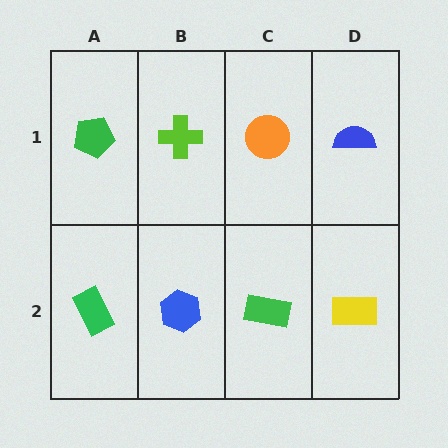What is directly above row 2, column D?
A blue semicircle.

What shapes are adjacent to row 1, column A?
A green rectangle (row 2, column A), a lime cross (row 1, column B).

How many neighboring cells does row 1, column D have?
2.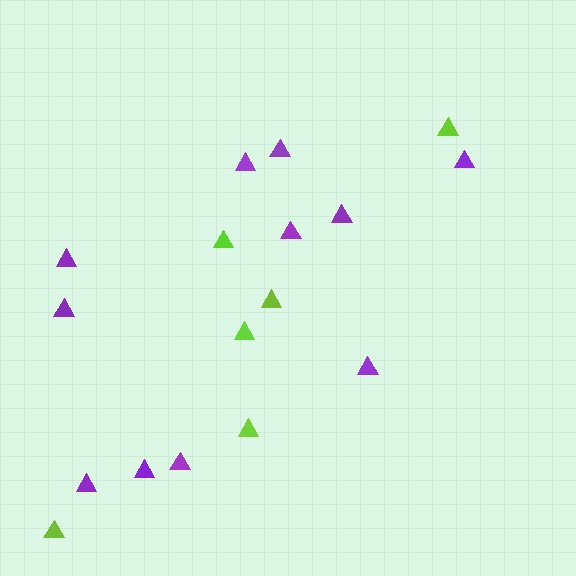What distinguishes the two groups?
There are 2 groups: one group of purple triangles (11) and one group of lime triangles (6).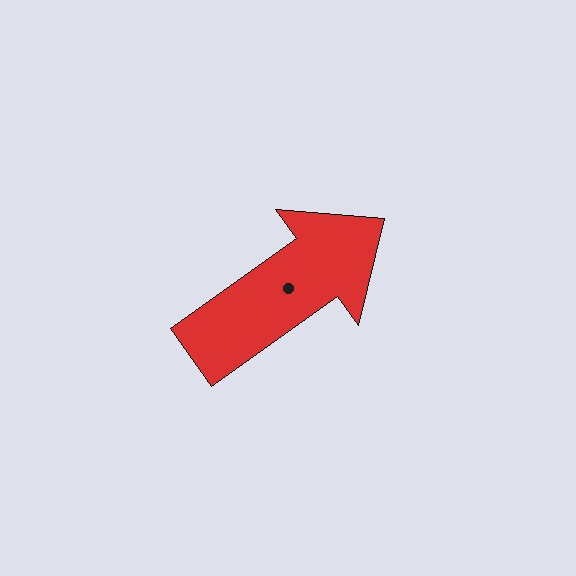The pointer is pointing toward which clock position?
Roughly 2 o'clock.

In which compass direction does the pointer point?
Northeast.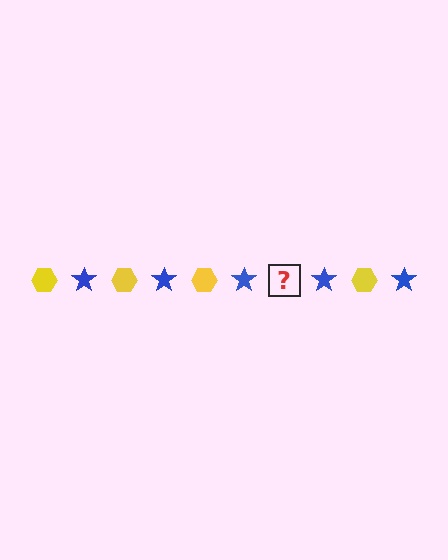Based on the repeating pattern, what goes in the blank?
The blank should be a yellow hexagon.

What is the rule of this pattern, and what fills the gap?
The rule is that the pattern alternates between yellow hexagon and blue star. The gap should be filled with a yellow hexagon.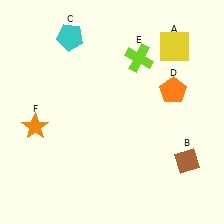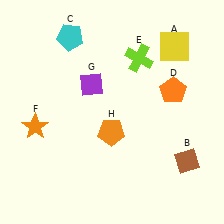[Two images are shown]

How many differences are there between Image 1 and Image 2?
There are 2 differences between the two images.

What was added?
A purple diamond (G), an orange pentagon (H) were added in Image 2.